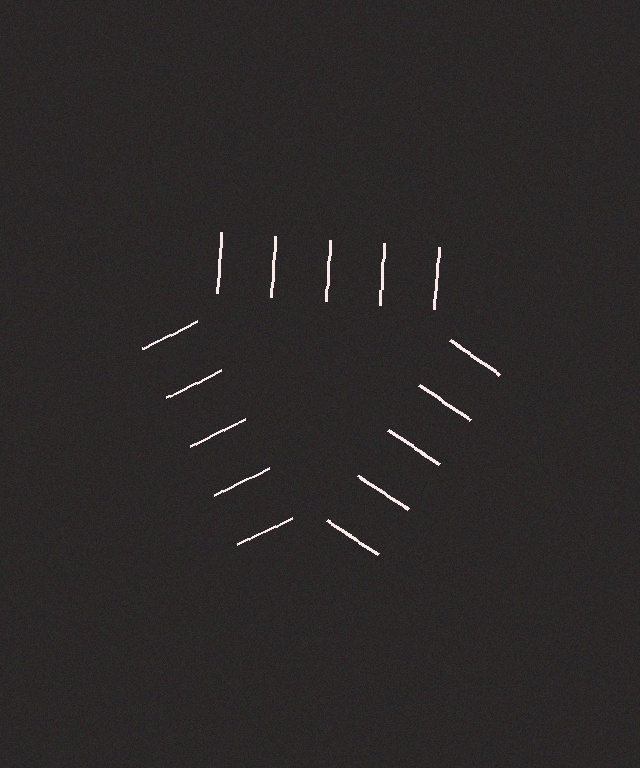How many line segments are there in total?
15 — 5 along each of the 3 edges.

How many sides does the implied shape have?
3 sides — the line-ends trace a triangle.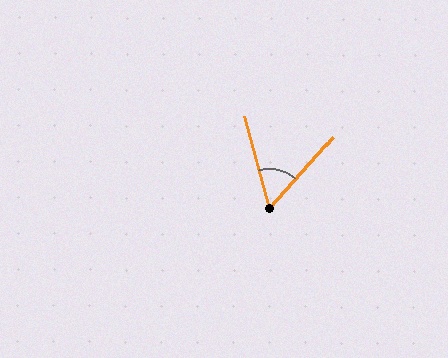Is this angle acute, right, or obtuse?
It is acute.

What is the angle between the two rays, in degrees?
Approximately 57 degrees.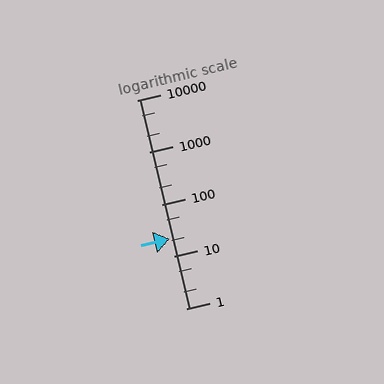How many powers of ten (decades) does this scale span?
The scale spans 4 decades, from 1 to 10000.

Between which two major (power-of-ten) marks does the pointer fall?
The pointer is between 10 and 100.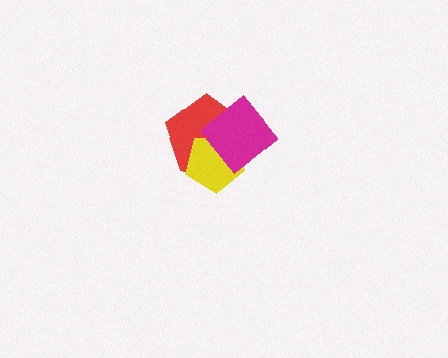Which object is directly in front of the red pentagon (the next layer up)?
The yellow pentagon is directly in front of the red pentagon.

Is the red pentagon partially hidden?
Yes, it is partially covered by another shape.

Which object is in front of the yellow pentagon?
The magenta diamond is in front of the yellow pentagon.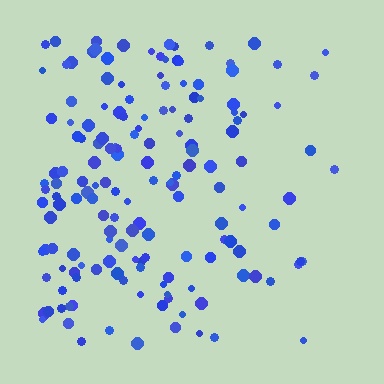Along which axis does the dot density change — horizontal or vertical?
Horizontal.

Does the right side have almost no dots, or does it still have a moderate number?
Still a moderate number, just noticeably fewer than the left.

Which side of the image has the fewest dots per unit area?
The right.